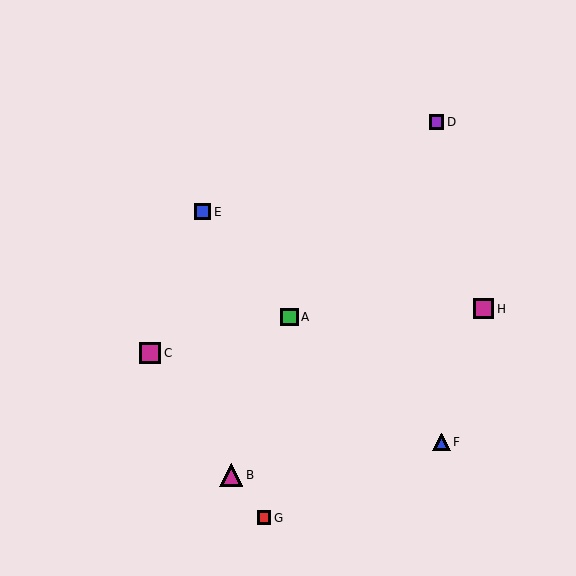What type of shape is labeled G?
Shape G is a red square.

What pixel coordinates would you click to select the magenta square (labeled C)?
Click at (150, 353) to select the magenta square C.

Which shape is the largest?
The magenta triangle (labeled B) is the largest.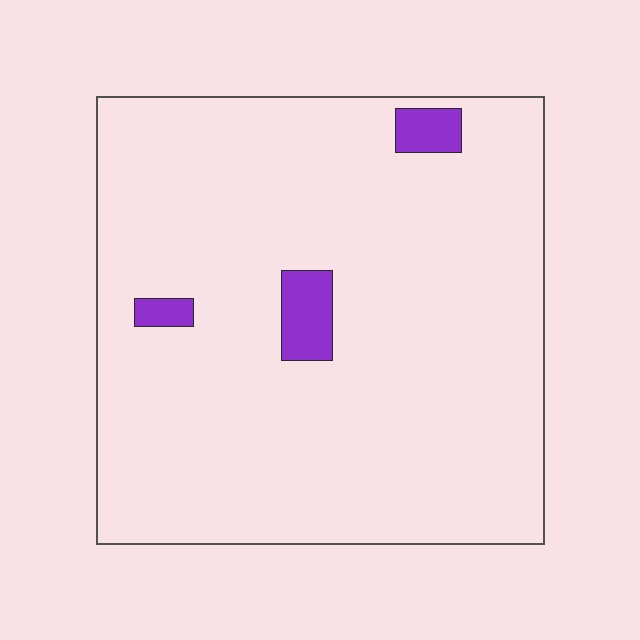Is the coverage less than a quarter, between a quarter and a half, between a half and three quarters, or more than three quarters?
Less than a quarter.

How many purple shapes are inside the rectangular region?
3.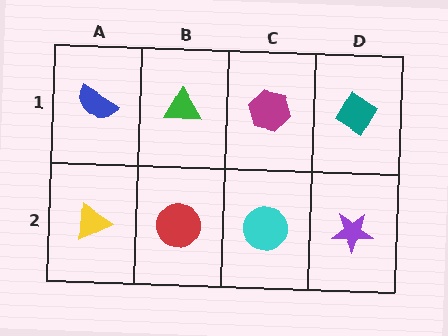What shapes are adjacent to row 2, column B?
A green triangle (row 1, column B), a yellow triangle (row 2, column A), a cyan circle (row 2, column C).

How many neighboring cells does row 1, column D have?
2.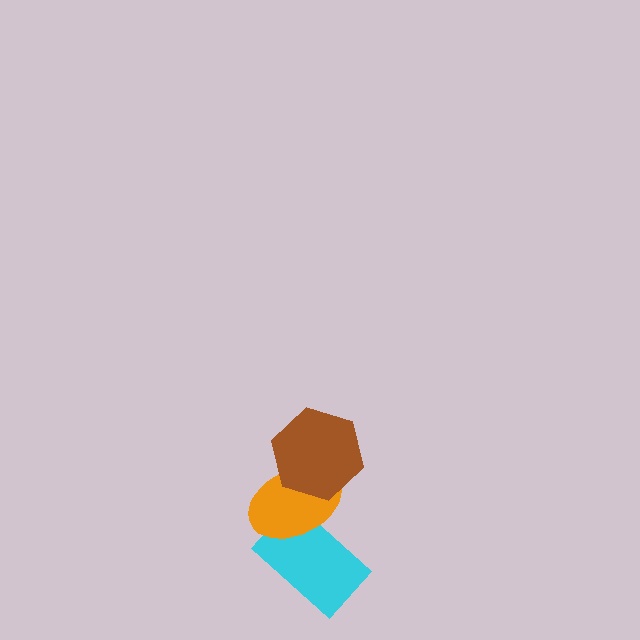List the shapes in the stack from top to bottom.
From top to bottom: the brown hexagon, the orange ellipse, the cyan rectangle.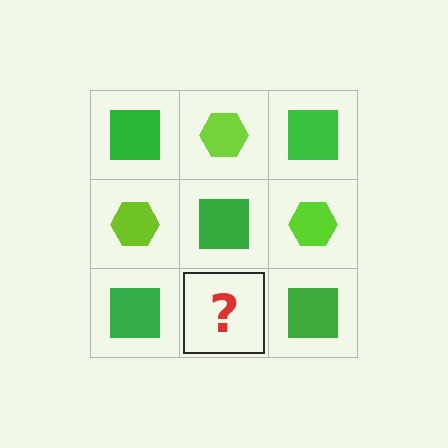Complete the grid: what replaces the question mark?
The question mark should be replaced with a lime hexagon.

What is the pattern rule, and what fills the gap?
The rule is that it alternates green square and lime hexagon in a checkerboard pattern. The gap should be filled with a lime hexagon.